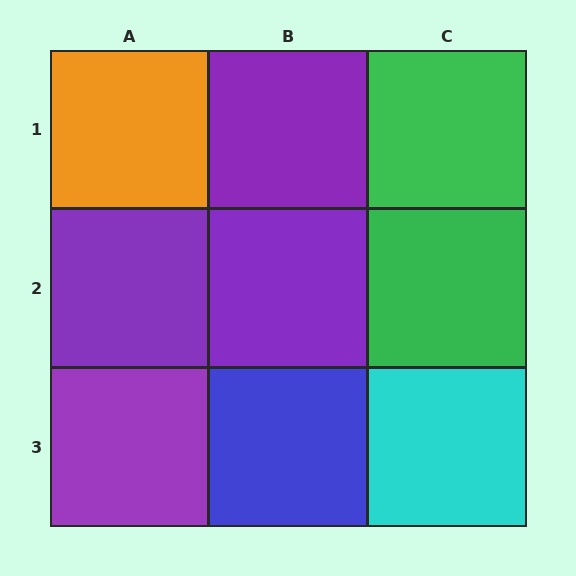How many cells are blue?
1 cell is blue.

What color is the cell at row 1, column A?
Orange.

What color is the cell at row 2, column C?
Green.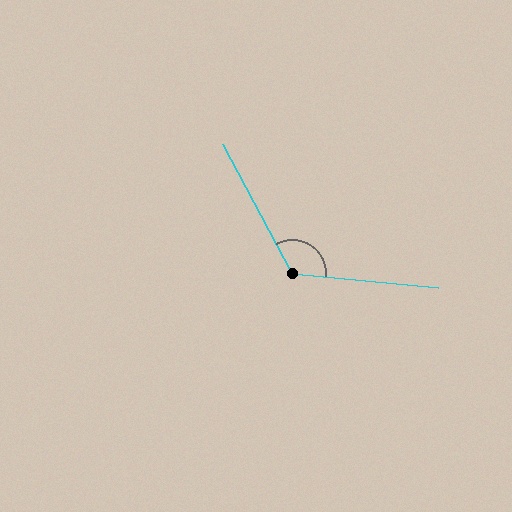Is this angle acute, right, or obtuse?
It is obtuse.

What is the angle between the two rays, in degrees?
Approximately 124 degrees.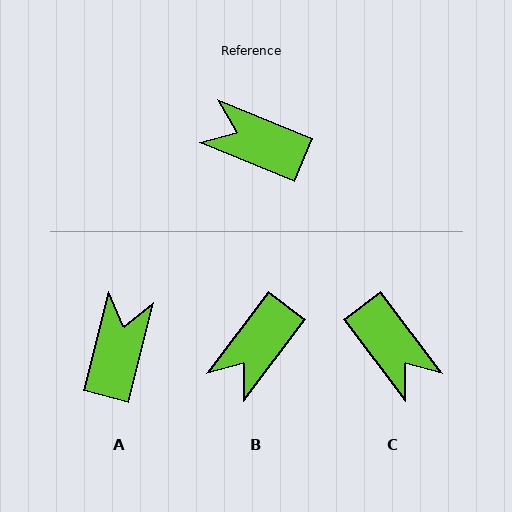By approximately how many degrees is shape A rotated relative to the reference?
Approximately 82 degrees clockwise.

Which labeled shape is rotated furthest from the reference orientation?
C, about 149 degrees away.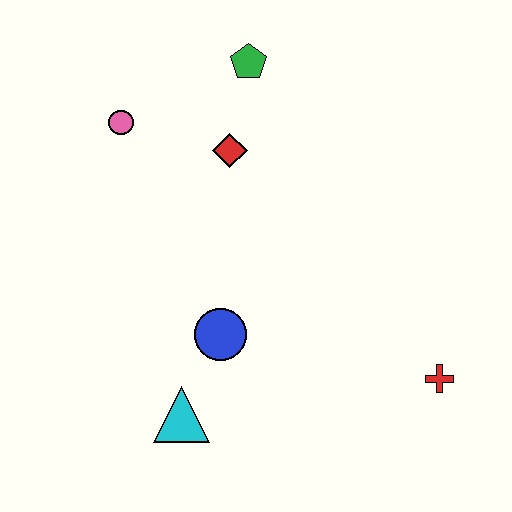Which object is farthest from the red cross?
The pink circle is farthest from the red cross.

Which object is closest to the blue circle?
The cyan triangle is closest to the blue circle.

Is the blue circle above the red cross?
Yes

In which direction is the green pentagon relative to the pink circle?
The green pentagon is to the right of the pink circle.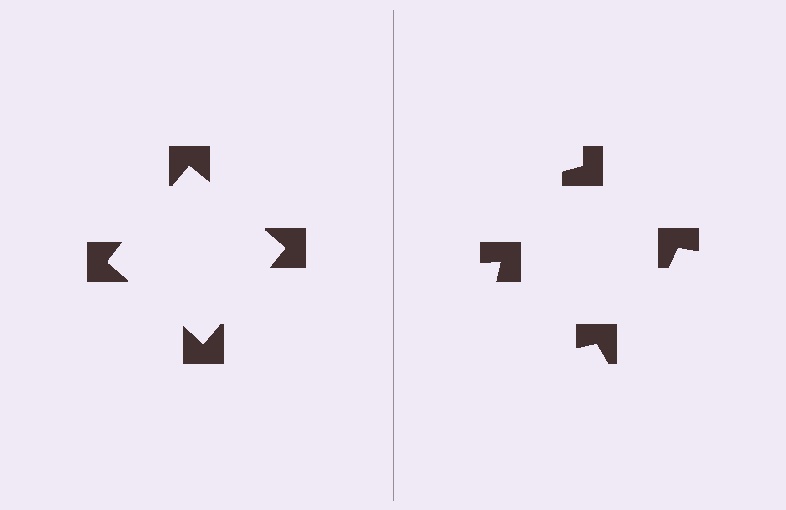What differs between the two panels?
The notched squares are positioned identically on both sides; only the wedge orientations differ. On the left they align to a square; on the right they are misaligned.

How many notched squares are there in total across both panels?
8 — 4 on each side.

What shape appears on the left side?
An illusory square.